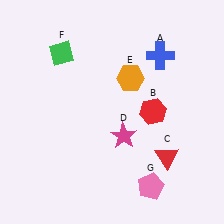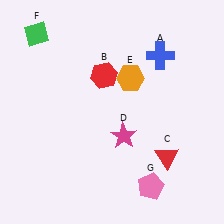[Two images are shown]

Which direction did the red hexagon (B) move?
The red hexagon (B) moved left.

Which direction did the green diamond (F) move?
The green diamond (F) moved left.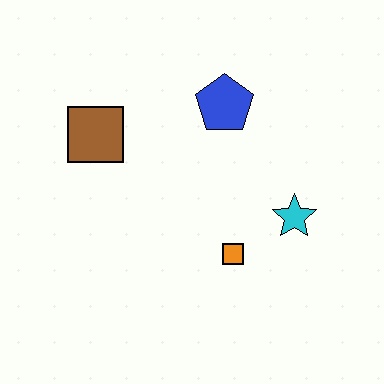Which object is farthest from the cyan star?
The brown square is farthest from the cyan star.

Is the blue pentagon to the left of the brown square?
No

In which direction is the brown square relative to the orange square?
The brown square is to the left of the orange square.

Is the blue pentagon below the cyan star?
No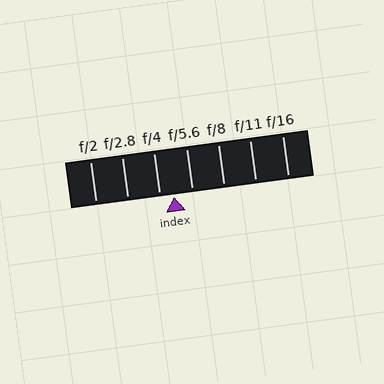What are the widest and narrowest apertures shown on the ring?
The widest aperture shown is f/2 and the narrowest is f/16.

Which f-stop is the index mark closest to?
The index mark is closest to f/4.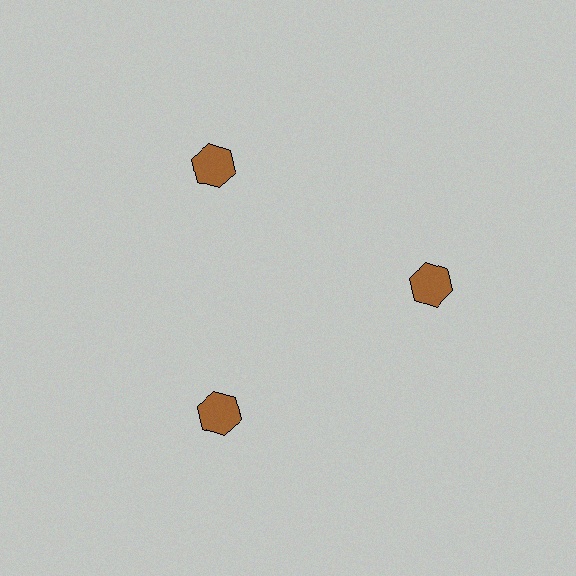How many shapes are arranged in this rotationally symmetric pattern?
There are 3 shapes, arranged in 3 groups of 1.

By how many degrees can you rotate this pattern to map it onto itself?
The pattern maps onto itself every 120 degrees of rotation.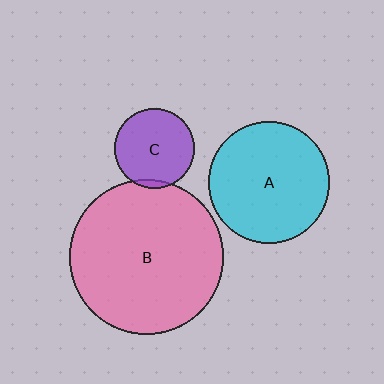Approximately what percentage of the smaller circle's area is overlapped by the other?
Approximately 5%.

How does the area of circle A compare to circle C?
Approximately 2.3 times.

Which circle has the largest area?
Circle B (pink).